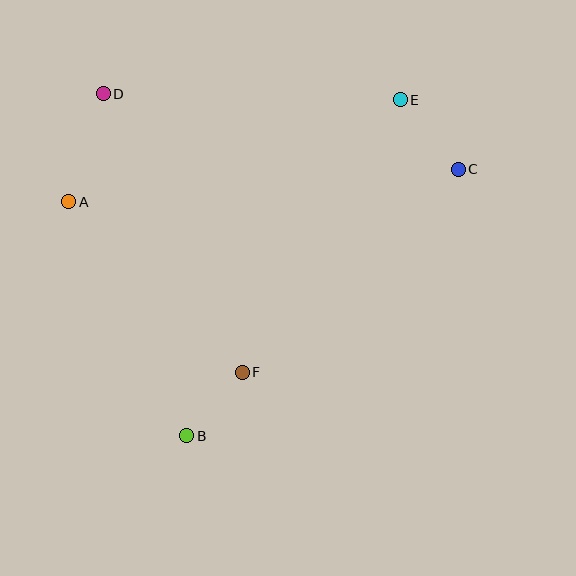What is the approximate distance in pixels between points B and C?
The distance between B and C is approximately 380 pixels.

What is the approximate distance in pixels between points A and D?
The distance between A and D is approximately 114 pixels.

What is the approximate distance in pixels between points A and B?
The distance between A and B is approximately 262 pixels.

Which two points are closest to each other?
Points B and F are closest to each other.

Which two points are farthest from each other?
Points B and E are farthest from each other.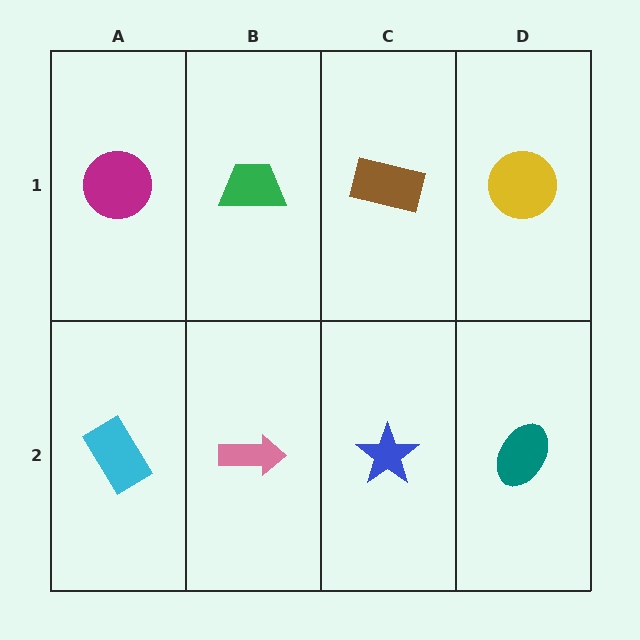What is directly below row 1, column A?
A cyan rectangle.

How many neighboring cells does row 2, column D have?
2.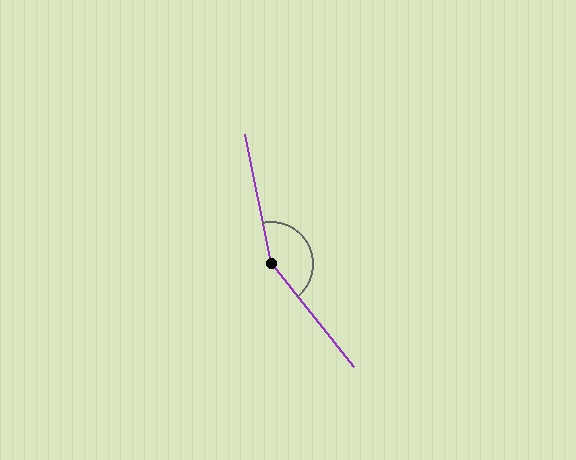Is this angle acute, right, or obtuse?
It is obtuse.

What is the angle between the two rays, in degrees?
Approximately 152 degrees.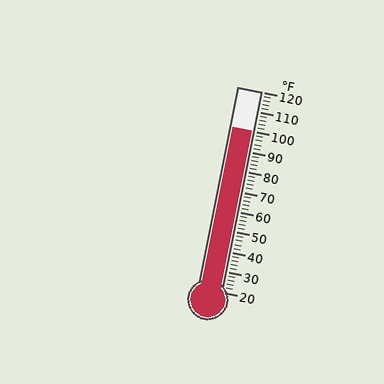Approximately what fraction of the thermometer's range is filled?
The thermometer is filled to approximately 80% of its range.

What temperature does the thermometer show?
The thermometer shows approximately 100°F.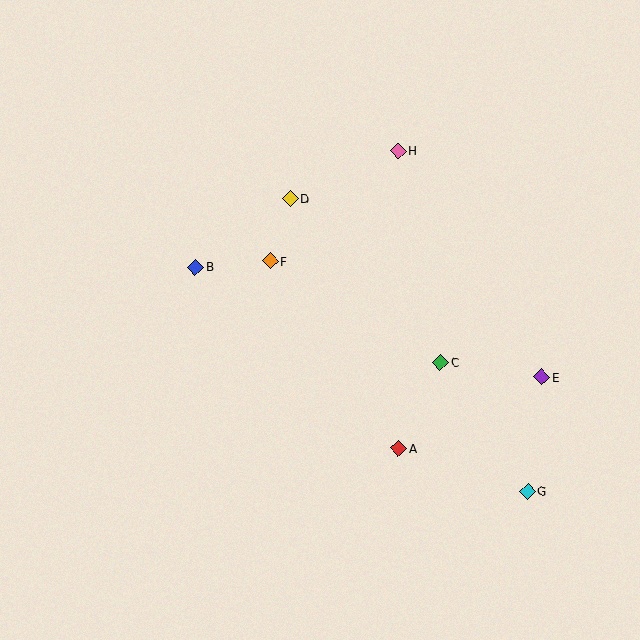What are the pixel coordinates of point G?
Point G is at (528, 491).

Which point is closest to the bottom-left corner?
Point B is closest to the bottom-left corner.